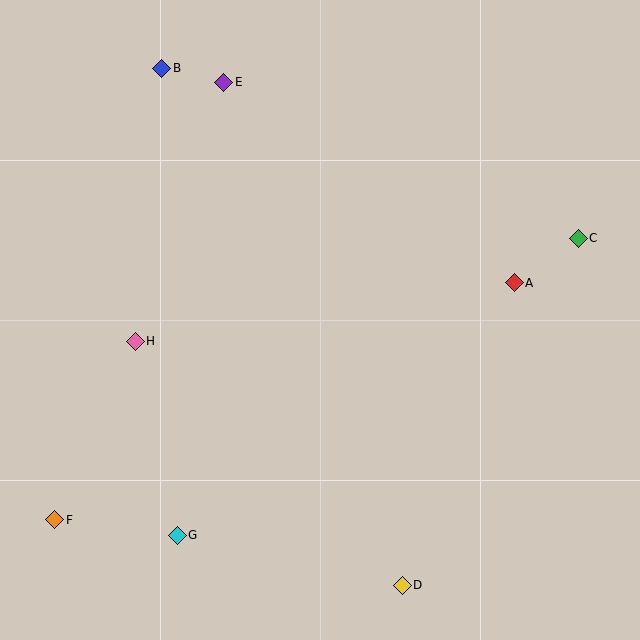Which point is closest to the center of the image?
Point H at (135, 341) is closest to the center.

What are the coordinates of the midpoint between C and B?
The midpoint between C and B is at (370, 153).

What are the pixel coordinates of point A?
Point A is at (514, 283).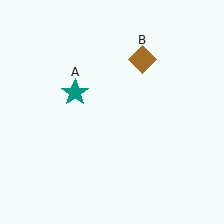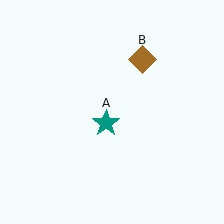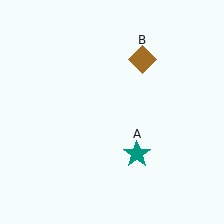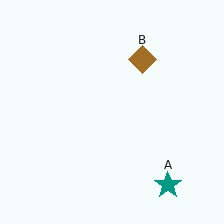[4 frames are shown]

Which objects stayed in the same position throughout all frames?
Brown diamond (object B) remained stationary.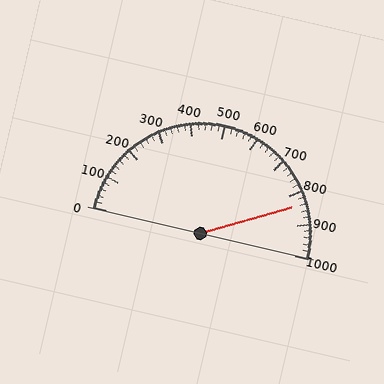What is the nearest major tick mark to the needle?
The nearest major tick mark is 800.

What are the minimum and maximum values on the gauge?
The gauge ranges from 0 to 1000.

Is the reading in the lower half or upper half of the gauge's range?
The reading is in the upper half of the range (0 to 1000).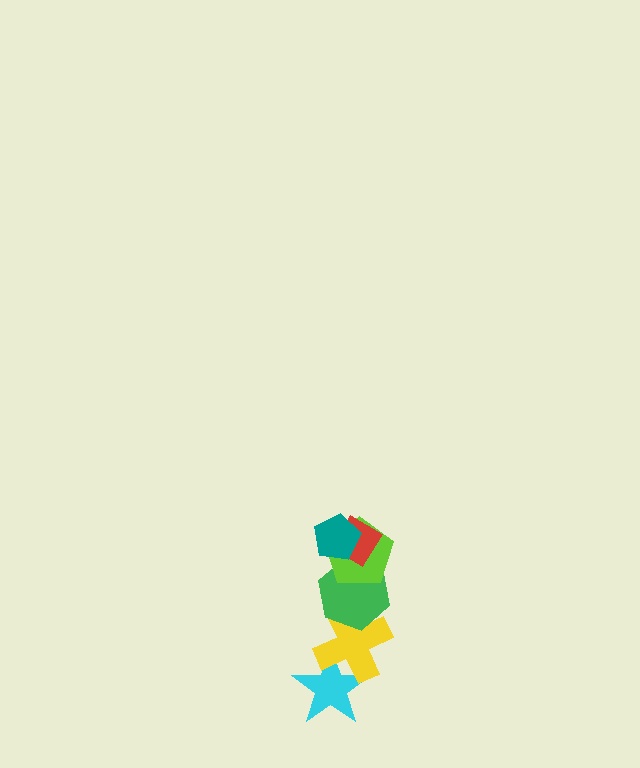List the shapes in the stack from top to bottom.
From top to bottom: the teal pentagon, the red diamond, the lime pentagon, the green hexagon, the yellow cross, the cyan star.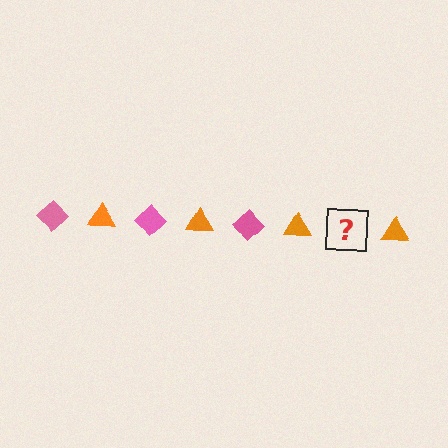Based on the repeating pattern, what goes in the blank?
The blank should be a pink diamond.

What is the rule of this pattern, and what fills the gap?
The rule is that the pattern alternates between pink diamond and orange triangle. The gap should be filled with a pink diamond.